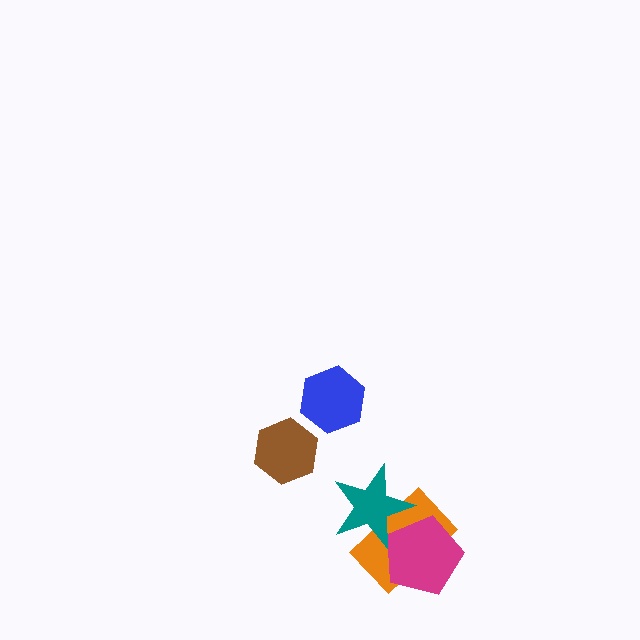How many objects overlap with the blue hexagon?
0 objects overlap with the blue hexagon.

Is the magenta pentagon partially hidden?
Yes, it is partially covered by another shape.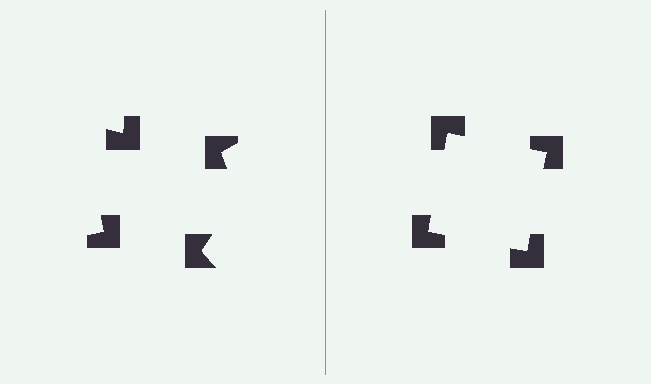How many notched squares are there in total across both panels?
8 — 4 on each side.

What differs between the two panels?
The notched squares are positioned identically on both sides; only the wedge orientations differ. On the right they align to a square; on the left they are misaligned.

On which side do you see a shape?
An illusory square appears on the right side. On the left side the wedge cuts are rotated, so no coherent shape forms.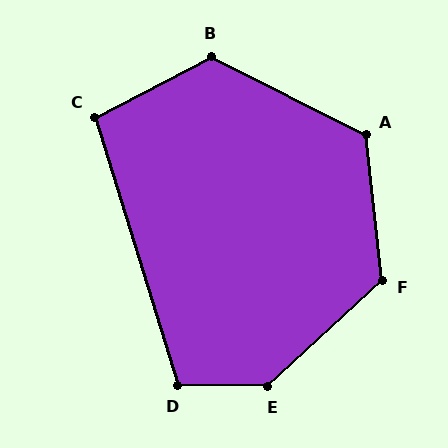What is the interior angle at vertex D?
Approximately 108 degrees (obtuse).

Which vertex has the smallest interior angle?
C, at approximately 100 degrees.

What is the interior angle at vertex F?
Approximately 126 degrees (obtuse).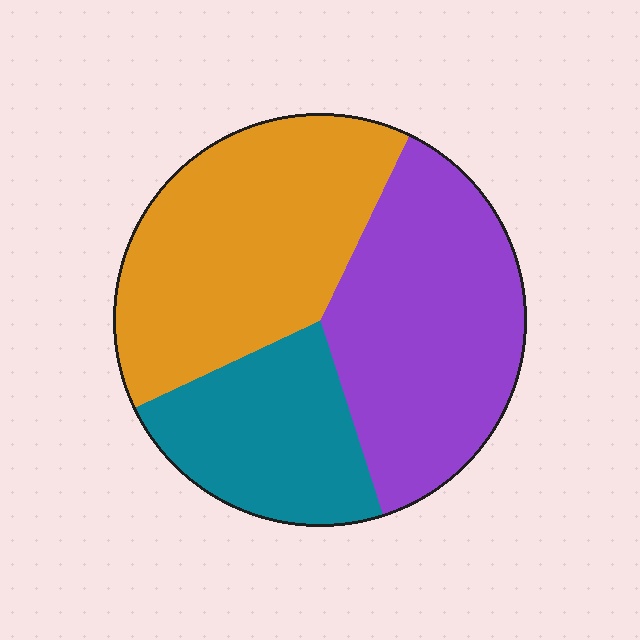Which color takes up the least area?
Teal, at roughly 25%.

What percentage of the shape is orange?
Orange takes up between a quarter and a half of the shape.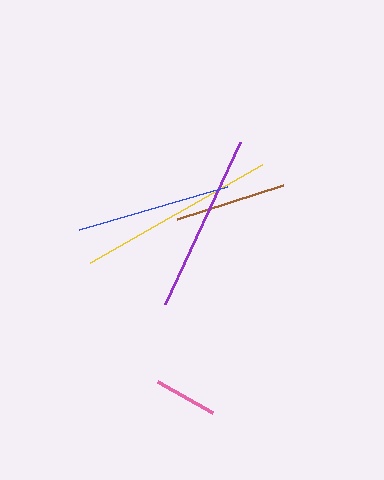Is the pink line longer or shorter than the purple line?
The purple line is longer than the pink line.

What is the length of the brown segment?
The brown segment is approximately 112 pixels long.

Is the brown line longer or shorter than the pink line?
The brown line is longer than the pink line.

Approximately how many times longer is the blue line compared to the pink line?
The blue line is approximately 2.4 times the length of the pink line.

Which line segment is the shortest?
The pink line is the shortest at approximately 63 pixels.